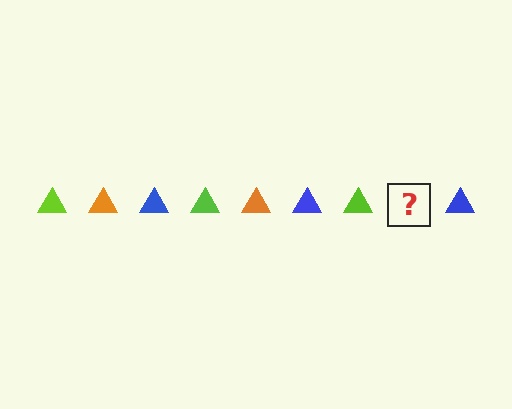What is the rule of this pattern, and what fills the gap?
The rule is that the pattern cycles through lime, orange, blue triangles. The gap should be filled with an orange triangle.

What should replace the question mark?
The question mark should be replaced with an orange triangle.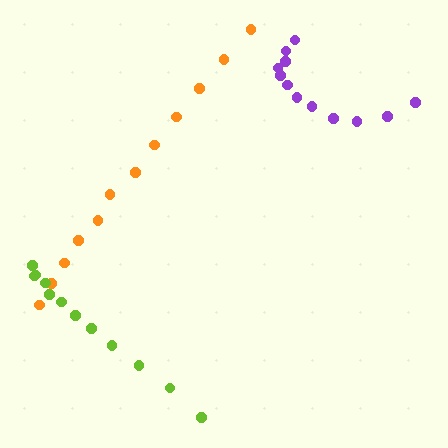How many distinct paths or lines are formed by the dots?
There are 3 distinct paths.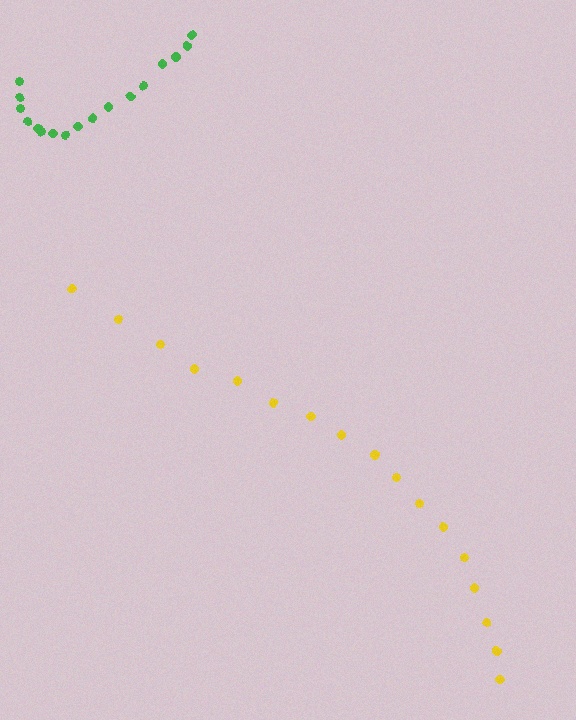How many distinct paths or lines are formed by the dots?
There are 2 distinct paths.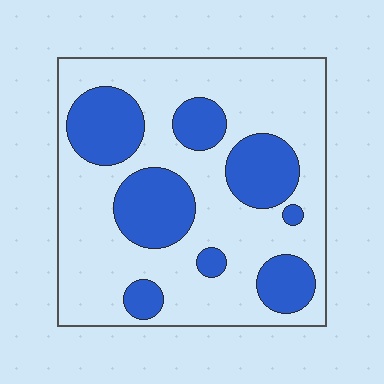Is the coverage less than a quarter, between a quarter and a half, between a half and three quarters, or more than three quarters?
Between a quarter and a half.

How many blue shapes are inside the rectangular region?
8.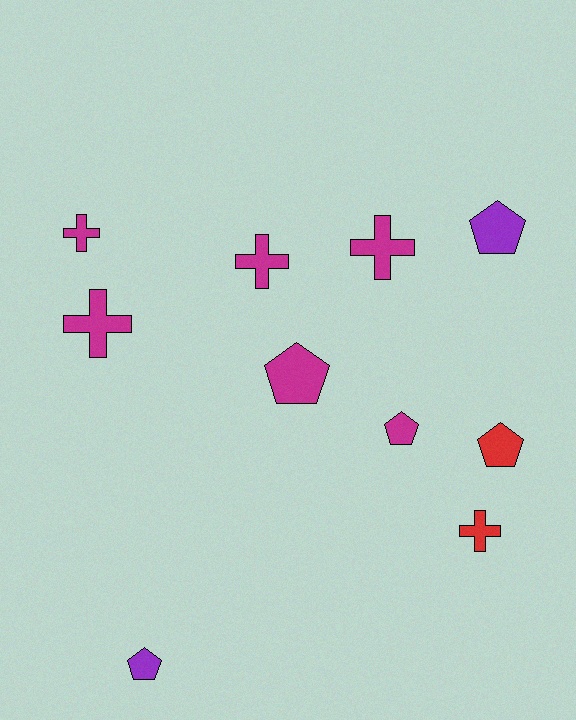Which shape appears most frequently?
Cross, with 5 objects.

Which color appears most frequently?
Magenta, with 6 objects.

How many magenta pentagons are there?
There are 2 magenta pentagons.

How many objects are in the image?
There are 10 objects.